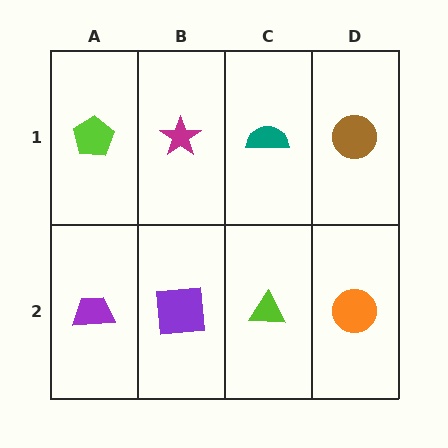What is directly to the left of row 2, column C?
A purple square.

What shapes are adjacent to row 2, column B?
A magenta star (row 1, column B), a purple trapezoid (row 2, column A), a lime triangle (row 2, column C).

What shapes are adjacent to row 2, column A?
A lime pentagon (row 1, column A), a purple square (row 2, column B).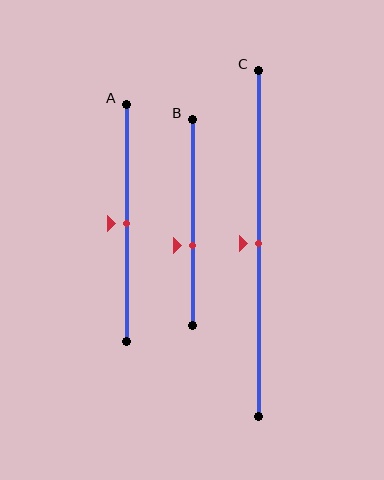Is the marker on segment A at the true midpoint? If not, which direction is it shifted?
Yes, the marker on segment A is at the true midpoint.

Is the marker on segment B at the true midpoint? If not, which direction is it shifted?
No, the marker on segment B is shifted downward by about 11% of the segment length.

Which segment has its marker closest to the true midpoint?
Segment A has its marker closest to the true midpoint.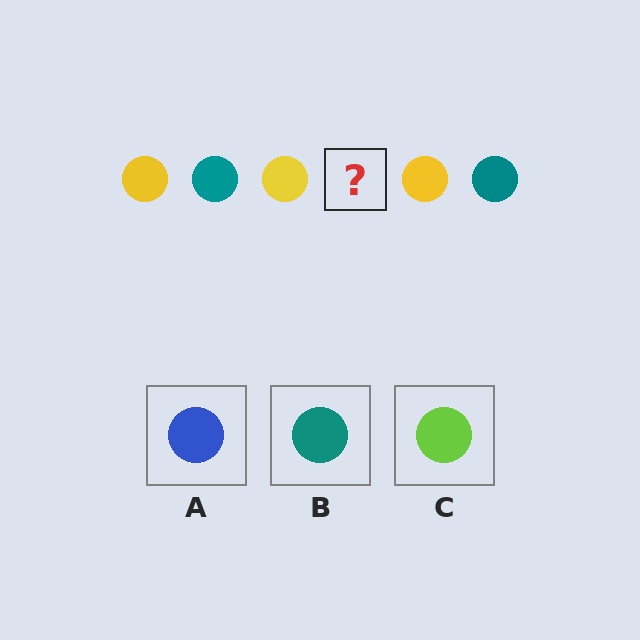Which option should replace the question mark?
Option B.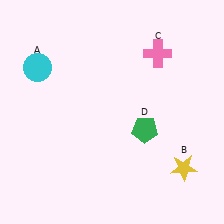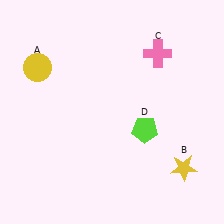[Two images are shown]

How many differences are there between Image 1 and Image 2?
There are 2 differences between the two images.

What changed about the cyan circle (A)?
In Image 1, A is cyan. In Image 2, it changed to yellow.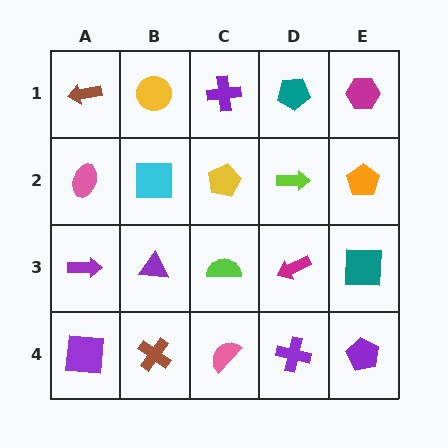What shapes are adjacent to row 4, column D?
A magenta arrow (row 3, column D), a pink semicircle (row 4, column C), a purple pentagon (row 4, column E).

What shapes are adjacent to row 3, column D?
A lime arrow (row 2, column D), a purple cross (row 4, column D), a lime semicircle (row 3, column C), a teal square (row 3, column E).